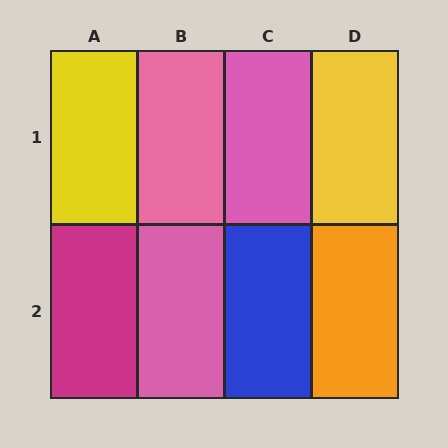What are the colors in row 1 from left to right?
Yellow, pink, pink, yellow.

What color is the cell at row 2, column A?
Magenta.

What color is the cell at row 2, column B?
Pink.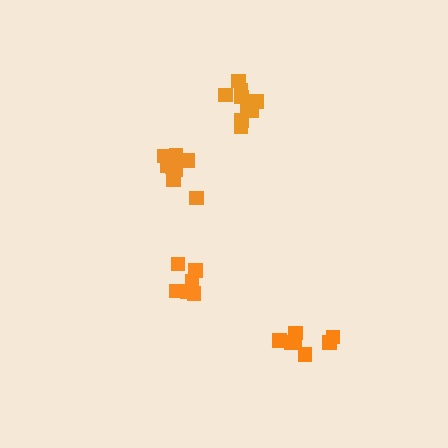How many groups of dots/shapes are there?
There are 4 groups.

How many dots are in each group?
Group 1: 10 dots, Group 2: 6 dots, Group 3: 7 dots, Group 4: 9 dots (32 total).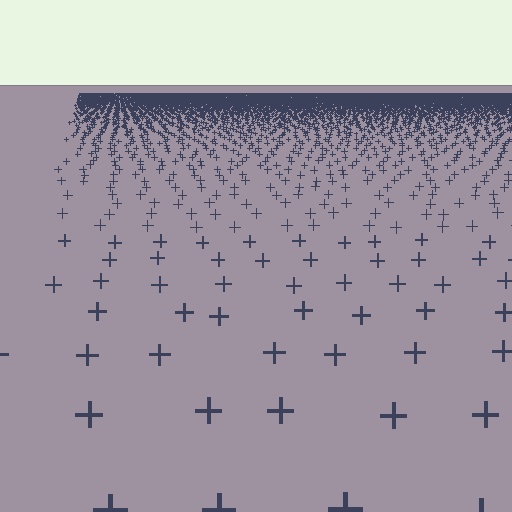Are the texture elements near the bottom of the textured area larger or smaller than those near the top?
Larger. Near the bottom, elements are closer to the viewer and appear at a bigger on-screen size.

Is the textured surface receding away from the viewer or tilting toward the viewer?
The surface is receding away from the viewer. Texture elements get smaller and denser toward the top.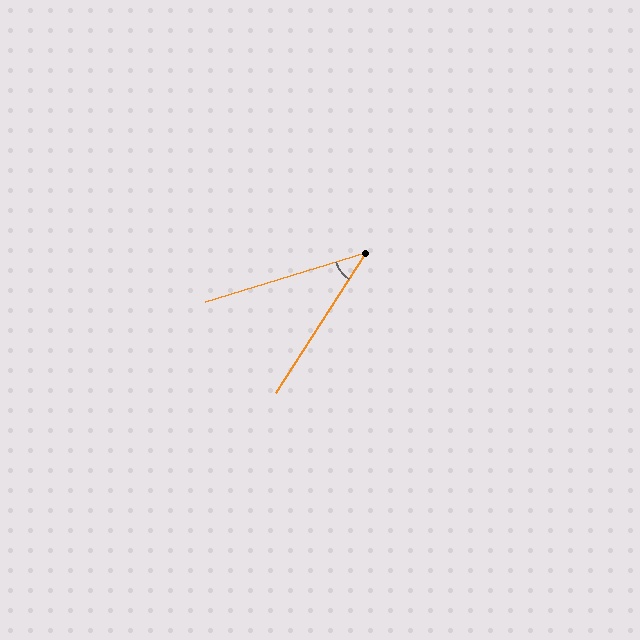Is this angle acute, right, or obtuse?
It is acute.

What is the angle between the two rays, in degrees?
Approximately 40 degrees.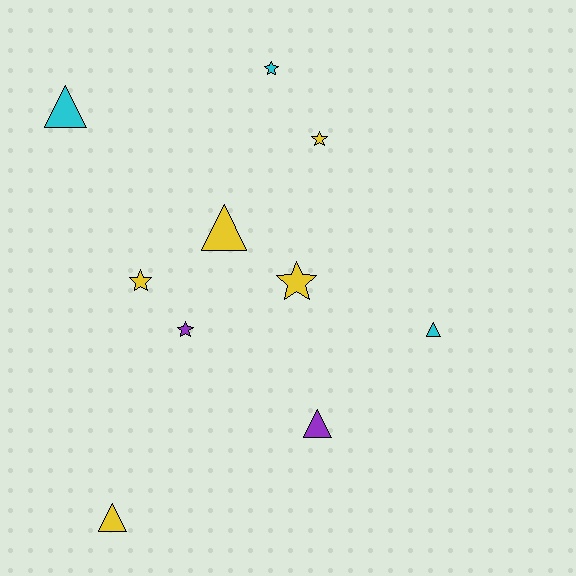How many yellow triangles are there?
There are 2 yellow triangles.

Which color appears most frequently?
Yellow, with 5 objects.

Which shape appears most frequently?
Triangle, with 5 objects.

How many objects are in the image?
There are 10 objects.